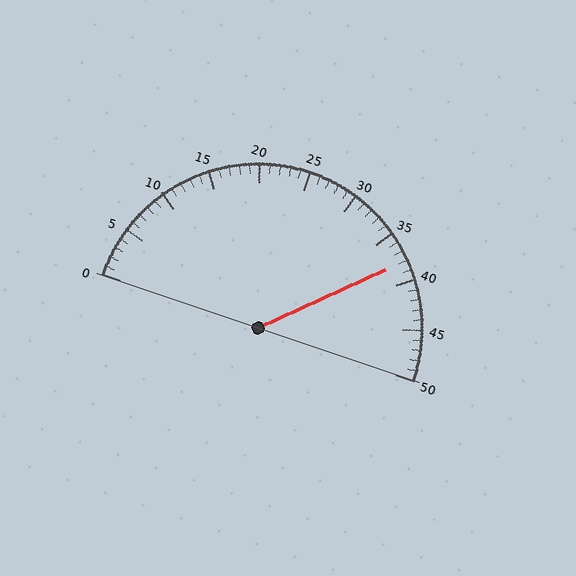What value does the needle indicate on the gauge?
The needle indicates approximately 38.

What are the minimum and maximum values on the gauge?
The gauge ranges from 0 to 50.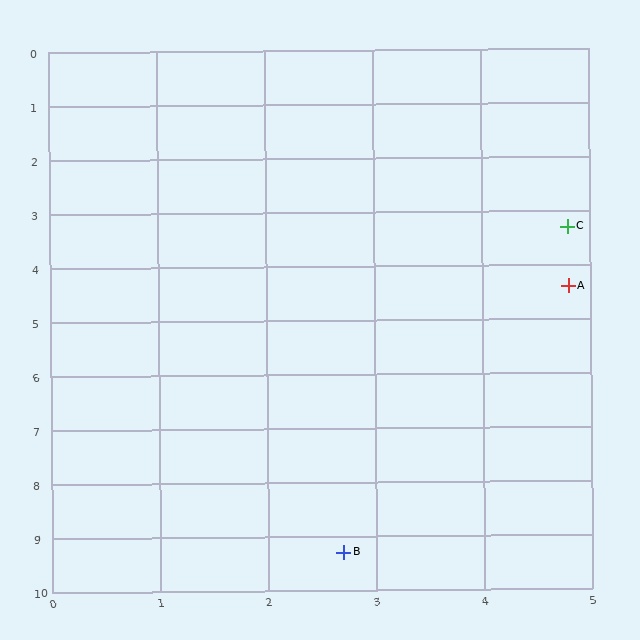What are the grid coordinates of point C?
Point C is at approximately (4.8, 3.3).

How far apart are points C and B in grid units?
Points C and B are about 6.4 grid units apart.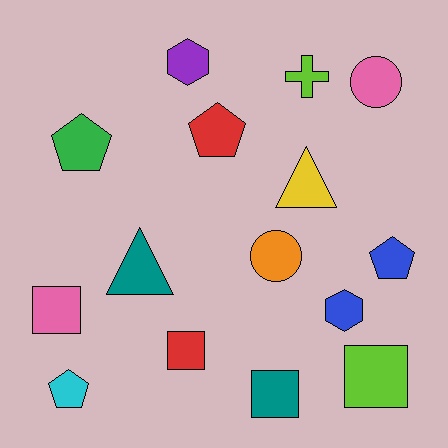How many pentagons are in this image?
There are 4 pentagons.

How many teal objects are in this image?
There are 2 teal objects.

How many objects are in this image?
There are 15 objects.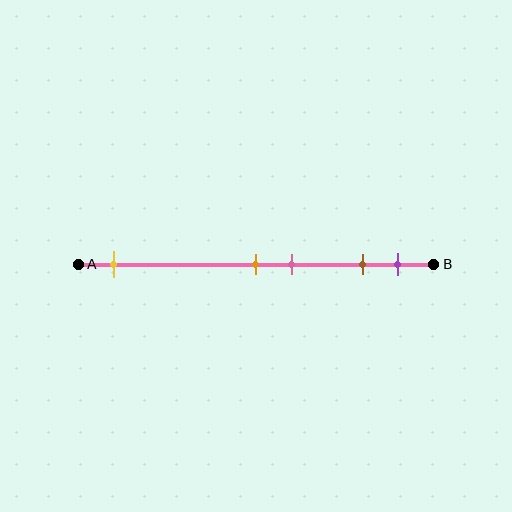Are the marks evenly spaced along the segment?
No, the marks are not evenly spaced.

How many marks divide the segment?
There are 5 marks dividing the segment.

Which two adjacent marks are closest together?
The orange and pink marks are the closest adjacent pair.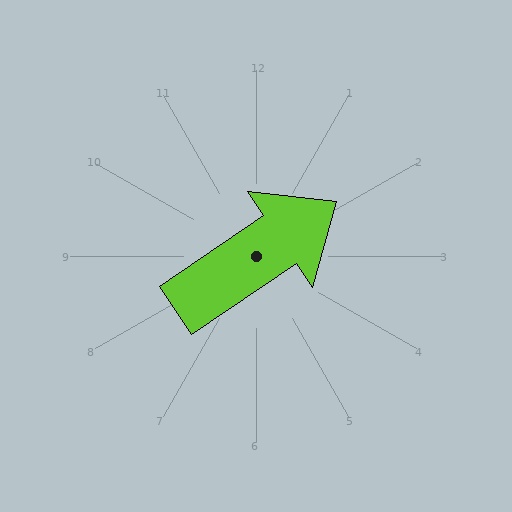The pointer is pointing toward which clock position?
Roughly 2 o'clock.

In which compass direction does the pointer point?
Northeast.